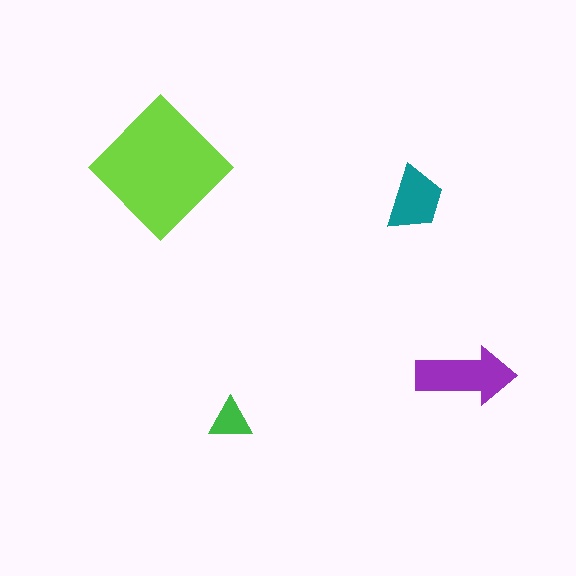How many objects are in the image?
There are 4 objects in the image.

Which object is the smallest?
The green triangle.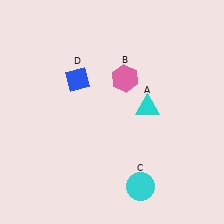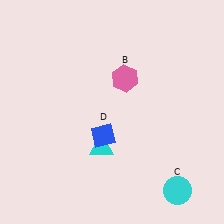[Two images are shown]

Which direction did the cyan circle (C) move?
The cyan circle (C) moved right.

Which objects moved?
The objects that moved are: the cyan triangle (A), the cyan circle (C), the blue diamond (D).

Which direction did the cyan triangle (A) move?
The cyan triangle (A) moved left.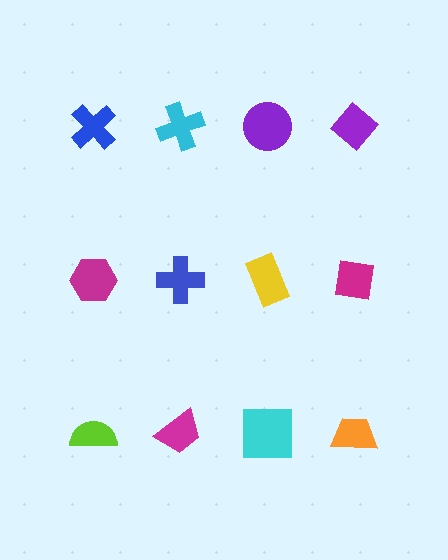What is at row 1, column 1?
A blue cross.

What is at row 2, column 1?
A magenta hexagon.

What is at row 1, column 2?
A cyan cross.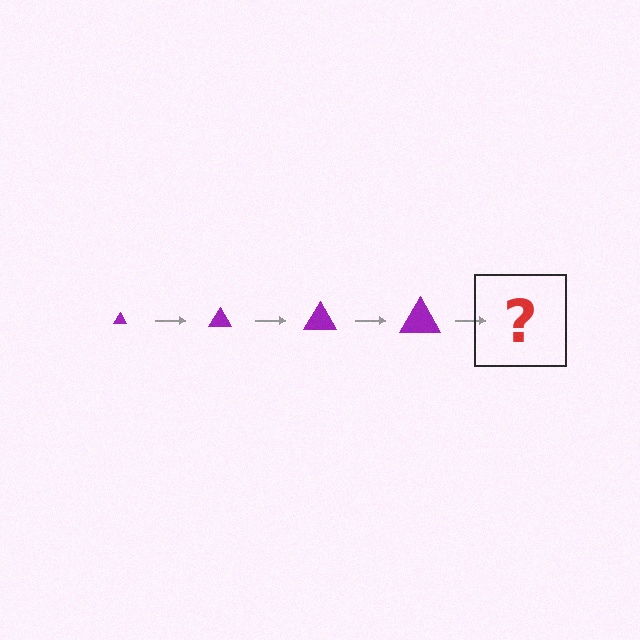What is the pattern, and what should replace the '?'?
The pattern is that the triangle gets progressively larger each step. The '?' should be a purple triangle, larger than the previous one.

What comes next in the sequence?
The next element should be a purple triangle, larger than the previous one.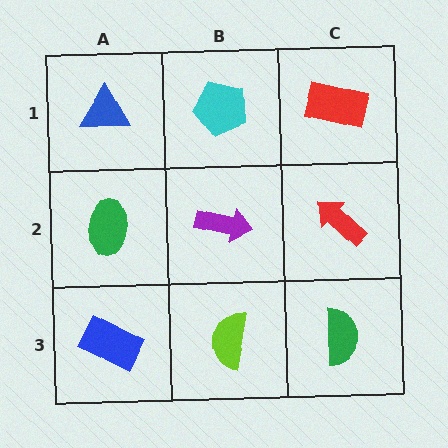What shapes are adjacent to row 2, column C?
A red rectangle (row 1, column C), a green semicircle (row 3, column C), a purple arrow (row 2, column B).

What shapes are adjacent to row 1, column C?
A red arrow (row 2, column C), a cyan pentagon (row 1, column B).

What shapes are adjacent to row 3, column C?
A red arrow (row 2, column C), a lime semicircle (row 3, column B).